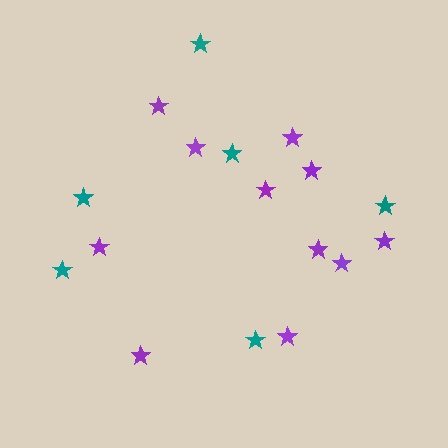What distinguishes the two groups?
There are 2 groups: one group of teal stars (6) and one group of purple stars (11).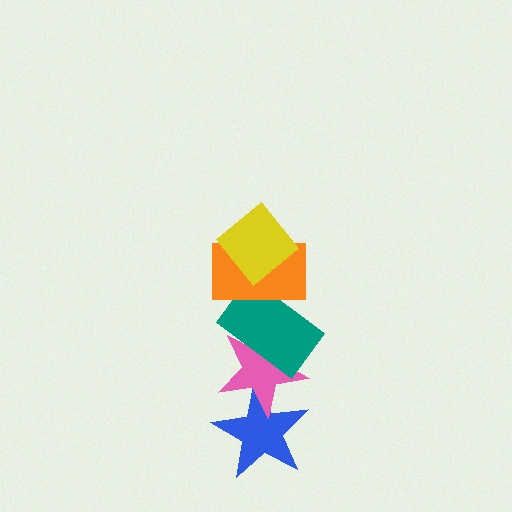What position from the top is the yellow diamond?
The yellow diamond is 1st from the top.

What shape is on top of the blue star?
The pink star is on top of the blue star.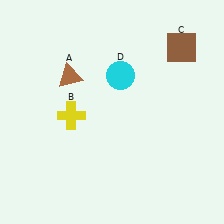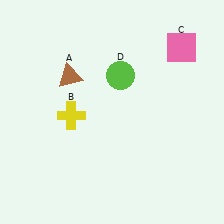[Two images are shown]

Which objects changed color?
C changed from brown to pink. D changed from cyan to lime.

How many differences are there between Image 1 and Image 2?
There are 2 differences between the two images.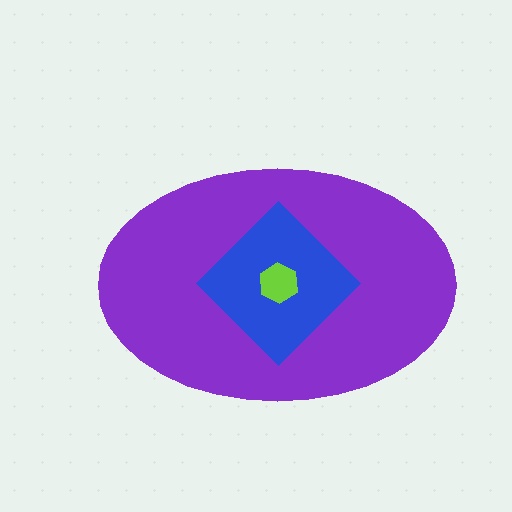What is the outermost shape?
The purple ellipse.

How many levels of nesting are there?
3.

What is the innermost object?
The lime hexagon.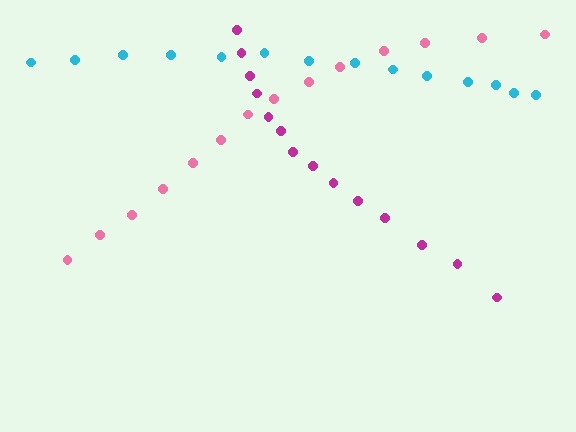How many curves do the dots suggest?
There are 3 distinct paths.